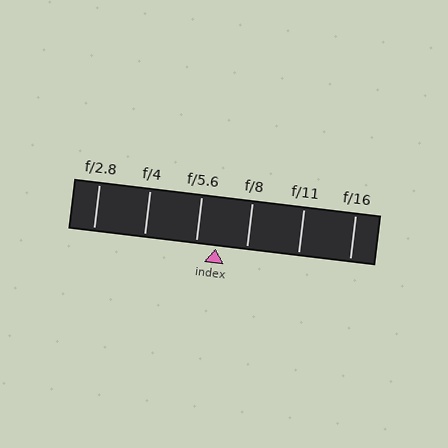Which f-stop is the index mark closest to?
The index mark is closest to f/5.6.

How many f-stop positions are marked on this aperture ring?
There are 6 f-stop positions marked.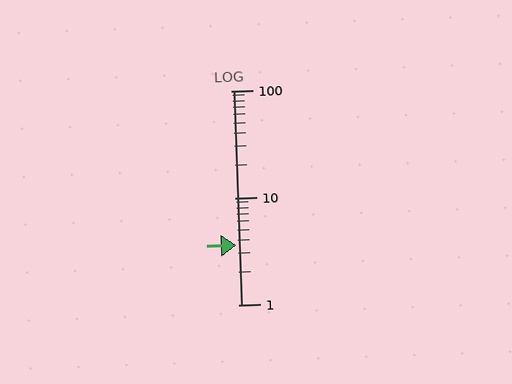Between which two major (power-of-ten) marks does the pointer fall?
The pointer is between 1 and 10.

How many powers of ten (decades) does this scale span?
The scale spans 2 decades, from 1 to 100.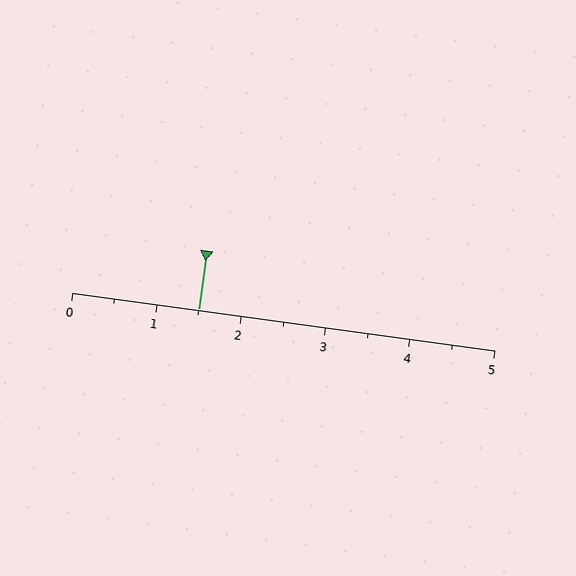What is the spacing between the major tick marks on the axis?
The major ticks are spaced 1 apart.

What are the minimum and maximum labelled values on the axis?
The axis runs from 0 to 5.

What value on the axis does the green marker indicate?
The marker indicates approximately 1.5.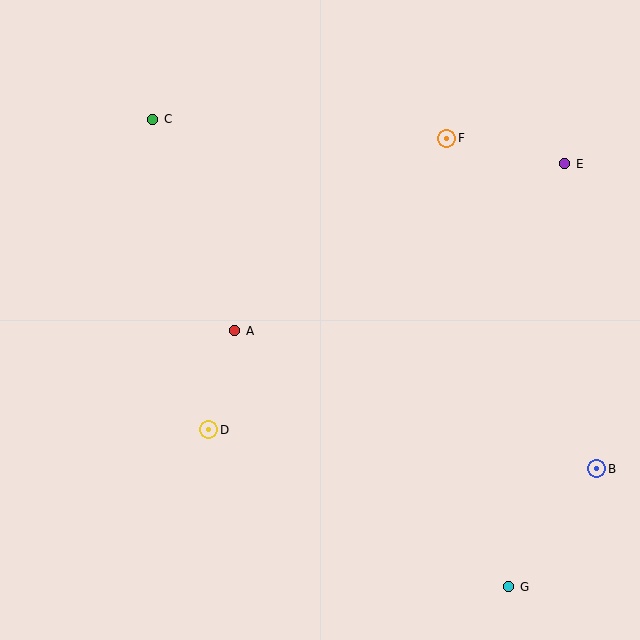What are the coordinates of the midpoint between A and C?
The midpoint between A and C is at (194, 225).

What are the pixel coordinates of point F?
Point F is at (447, 138).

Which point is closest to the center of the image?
Point A at (235, 331) is closest to the center.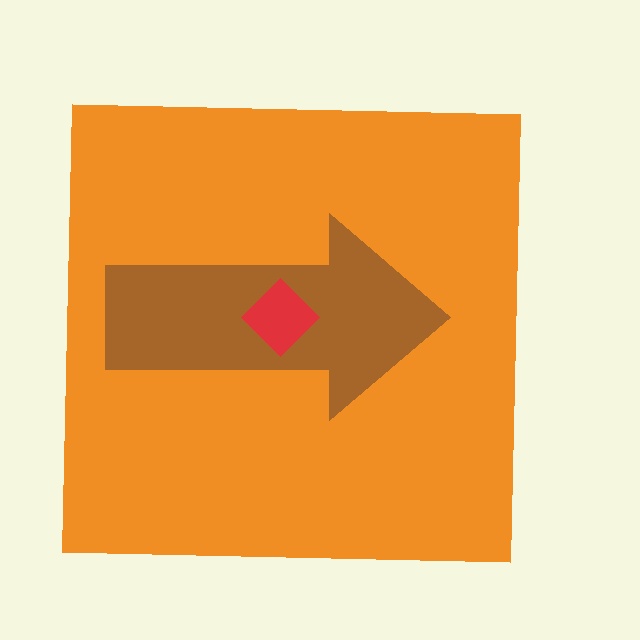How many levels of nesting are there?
3.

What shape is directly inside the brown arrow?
The red diamond.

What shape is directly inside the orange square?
The brown arrow.